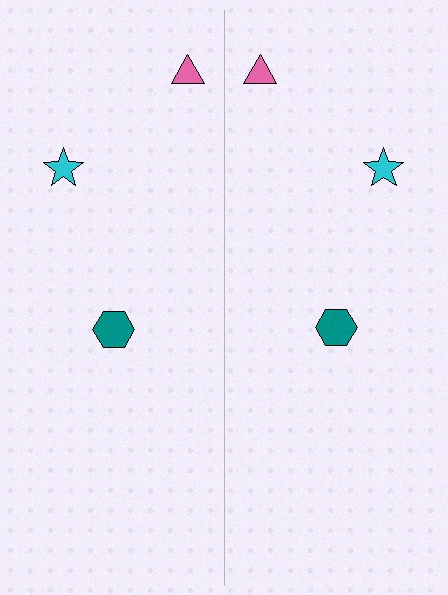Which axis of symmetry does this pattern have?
The pattern has a vertical axis of symmetry running through the center of the image.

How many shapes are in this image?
There are 6 shapes in this image.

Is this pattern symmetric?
Yes, this pattern has bilateral (reflection) symmetry.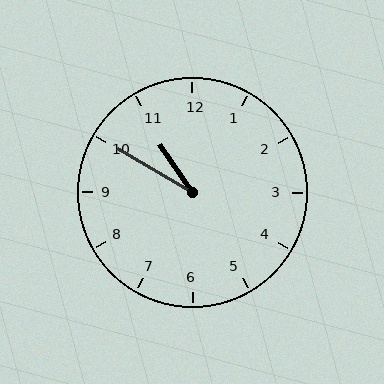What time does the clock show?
10:50.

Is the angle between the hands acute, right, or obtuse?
It is acute.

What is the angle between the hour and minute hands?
Approximately 25 degrees.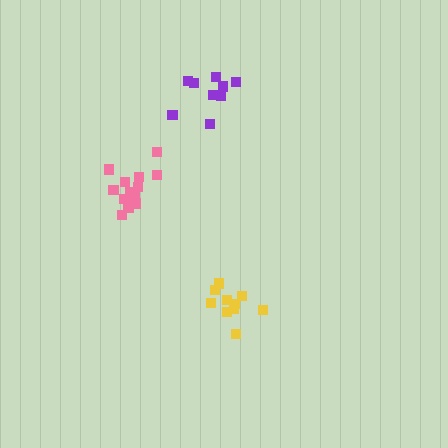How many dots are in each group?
Group 1: 10 dots, Group 2: 14 dots, Group 3: 9 dots (33 total).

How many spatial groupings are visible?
There are 3 spatial groupings.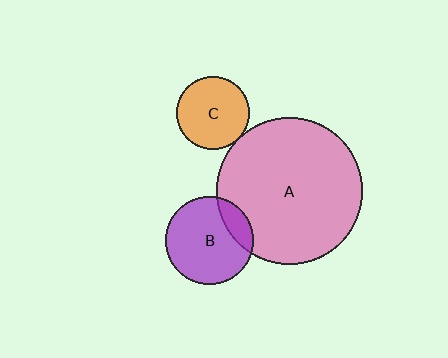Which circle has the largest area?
Circle A (pink).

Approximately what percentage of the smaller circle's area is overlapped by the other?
Approximately 5%.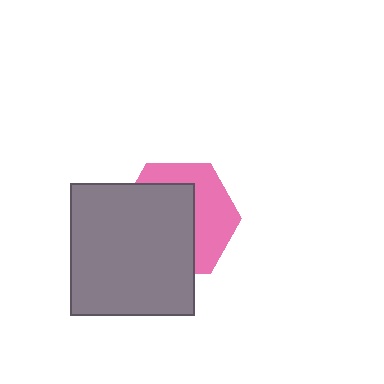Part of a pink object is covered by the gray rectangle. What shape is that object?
It is a hexagon.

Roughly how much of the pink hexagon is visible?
A small part of it is visible (roughly 43%).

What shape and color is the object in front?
The object in front is a gray rectangle.